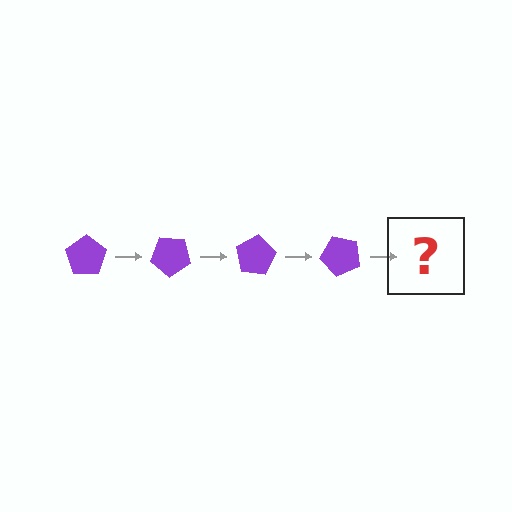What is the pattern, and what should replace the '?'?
The pattern is that the pentagon rotates 40 degrees each step. The '?' should be a purple pentagon rotated 160 degrees.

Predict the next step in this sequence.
The next step is a purple pentagon rotated 160 degrees.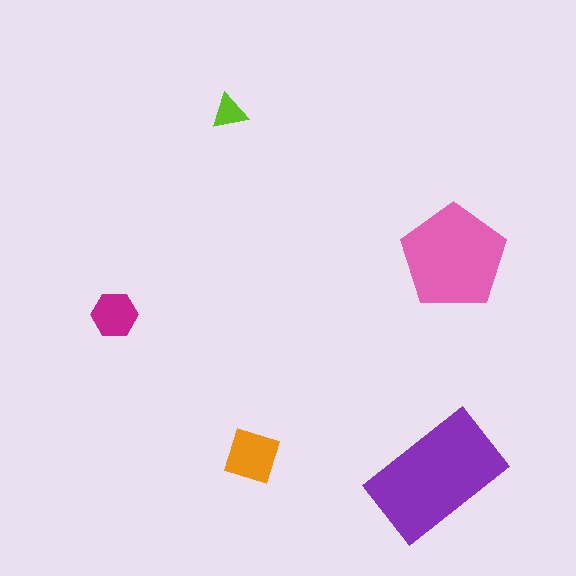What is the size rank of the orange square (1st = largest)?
3rd.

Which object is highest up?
The lime triangle is topmost.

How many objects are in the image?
There are 5 objects in the image.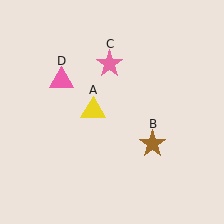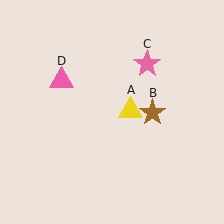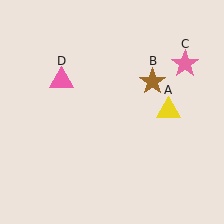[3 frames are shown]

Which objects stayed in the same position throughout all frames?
Pink triangle (object D) remained stationary.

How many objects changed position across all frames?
3 objects changed position: yellow triangle (object A), brown star (object B), pink star (object C).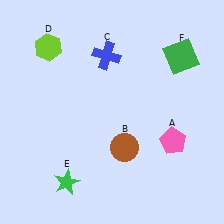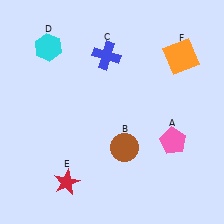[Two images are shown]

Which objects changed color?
D changed from lime to cyan. E changed from green to red. F changed from green to orange.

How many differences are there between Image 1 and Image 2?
There are 3 differences between the two images.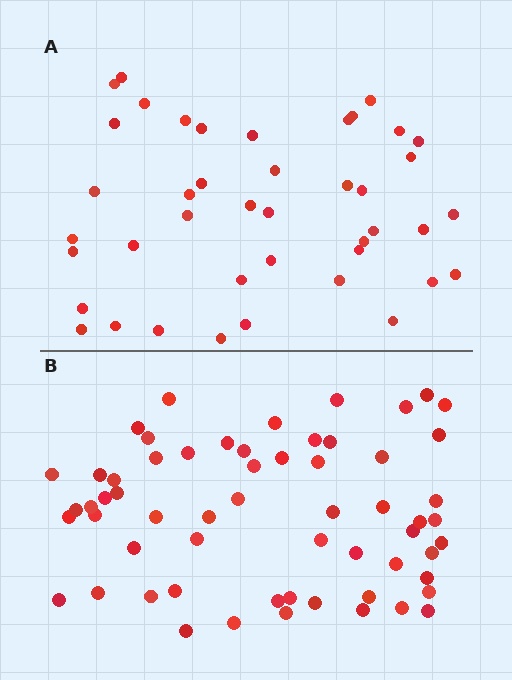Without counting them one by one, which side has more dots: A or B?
Region B (the bottom region) has more dots.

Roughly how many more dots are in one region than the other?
Region B has approximately 20 more dots than region A.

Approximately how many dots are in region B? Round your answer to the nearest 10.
About 60 dots.